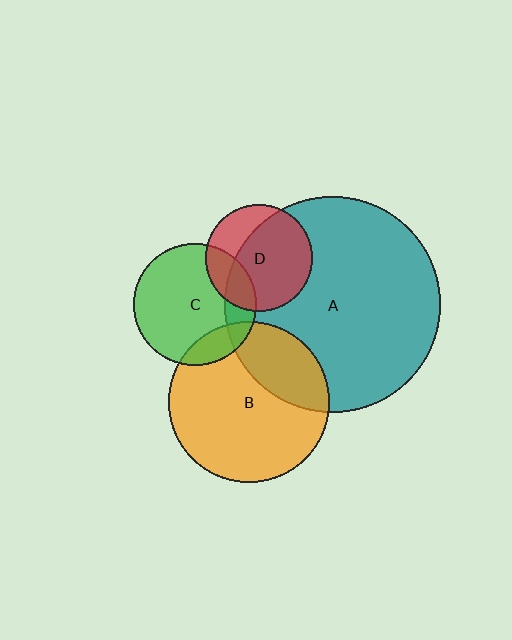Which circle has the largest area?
Circle A (teal).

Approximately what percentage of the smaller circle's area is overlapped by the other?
Approximately 15%.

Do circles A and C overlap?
Yes.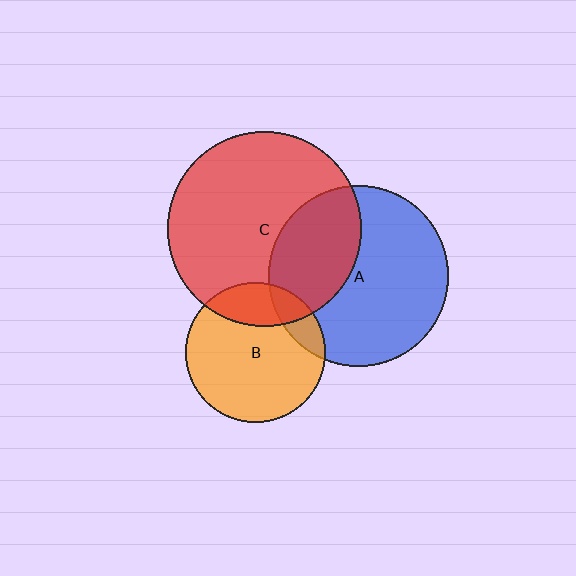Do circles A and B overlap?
Yes.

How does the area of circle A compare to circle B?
Approximately 1.7 times.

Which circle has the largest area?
Circle C (red).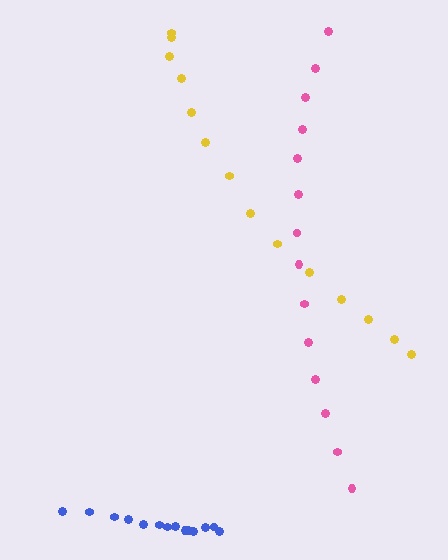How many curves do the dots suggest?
There are 3 distinct paths.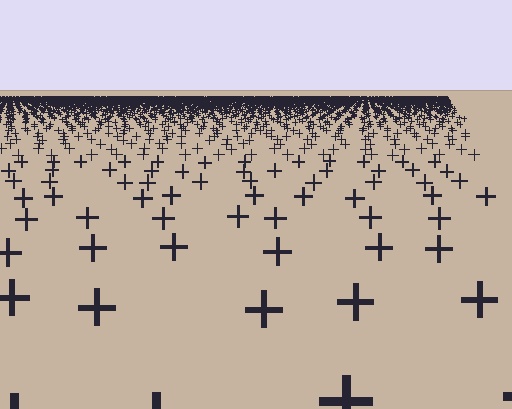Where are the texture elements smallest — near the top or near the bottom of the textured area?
Near the top.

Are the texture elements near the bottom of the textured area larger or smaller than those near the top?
Larger. Near the bottom, elements are closer to the viewer and appear at a bigger on-screen size.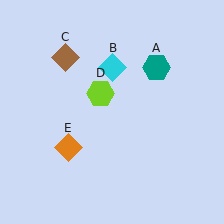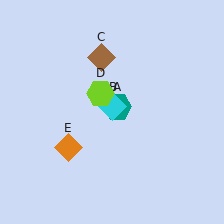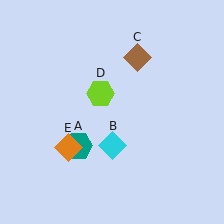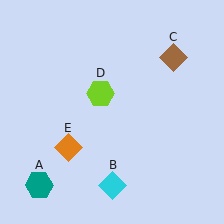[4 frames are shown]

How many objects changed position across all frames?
3 objects changed position: teal hexagon (object A), cyan diamond (object B), brown diamond (object C).